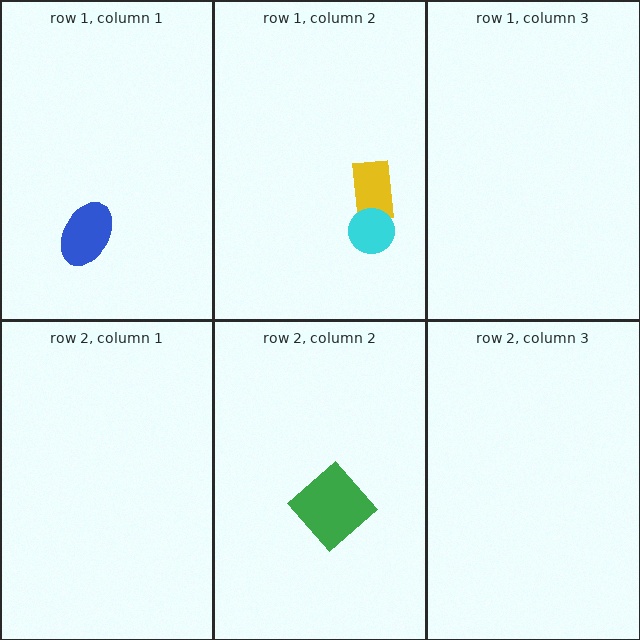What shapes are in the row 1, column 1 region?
The blue ellipse.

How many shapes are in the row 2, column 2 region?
1.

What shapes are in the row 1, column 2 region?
The yellow rectangle, the cyan circle.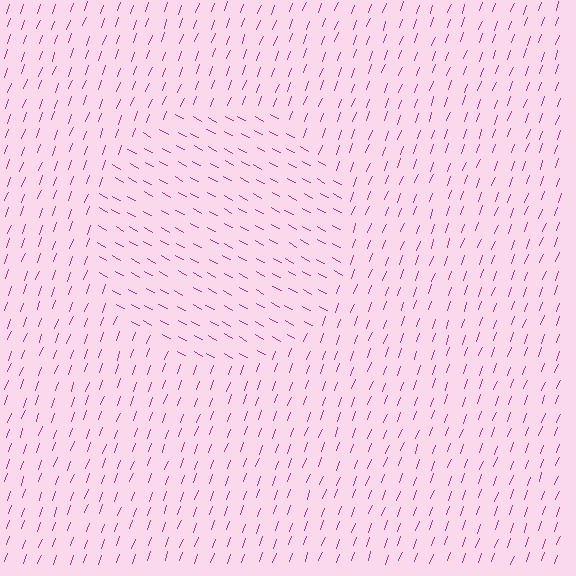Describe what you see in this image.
The image is filled with small magenta line segments. A circle region in the image has lines oriented differently from the surrounding lines, creating a visible texture boundary.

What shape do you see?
I see a circle.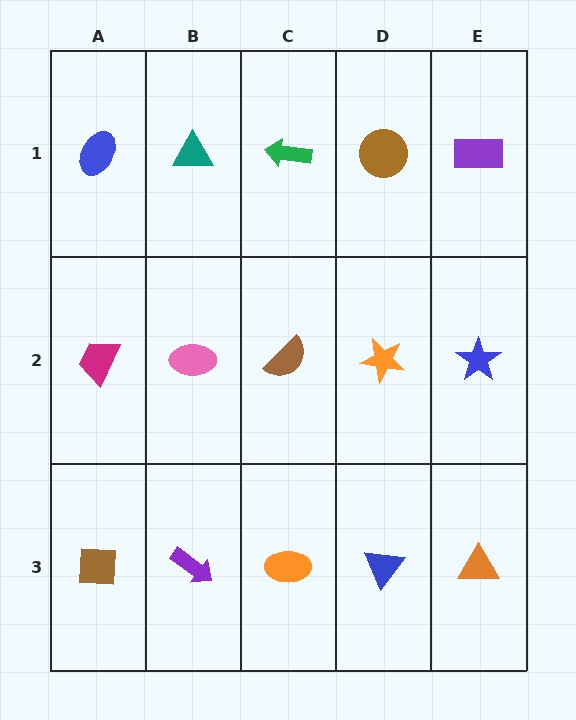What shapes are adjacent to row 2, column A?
A blue ellipse (row 1, column A), a brown square (row 3, column A), a pink ellipse (row 2, column B).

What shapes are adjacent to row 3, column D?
An orange star (row 2, column D), an orange ellipse (row 3, column C), an orange triangle (row 3, column E).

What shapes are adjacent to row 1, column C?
A brown semicircle (row 2, column C), a teal triangle (row 1, column B), a brown circle (row 1, column D).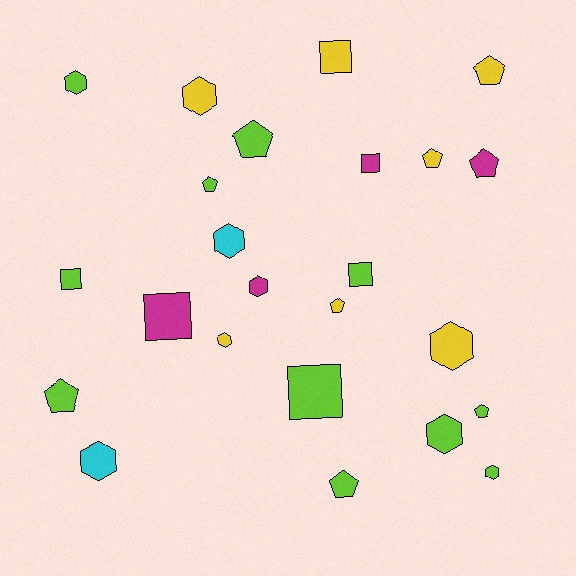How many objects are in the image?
There are 24 objects.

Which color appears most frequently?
Lime, with 11 objects.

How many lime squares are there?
There are 3 lime squares.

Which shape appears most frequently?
Pentagon, with 9 objects.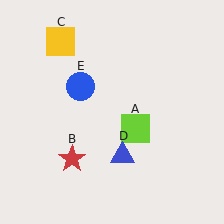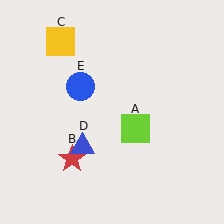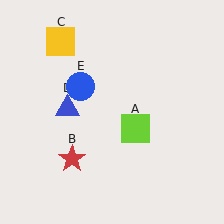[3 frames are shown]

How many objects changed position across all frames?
1 object changed position: blue triangle (object D).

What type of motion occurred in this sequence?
The blue triangle (object D) rotated clockwise around the center of the scene.